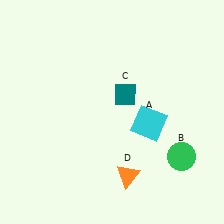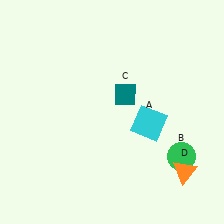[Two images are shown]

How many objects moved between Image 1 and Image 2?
1 object moved between the two images.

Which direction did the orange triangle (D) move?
The orange triangle (D) moved right.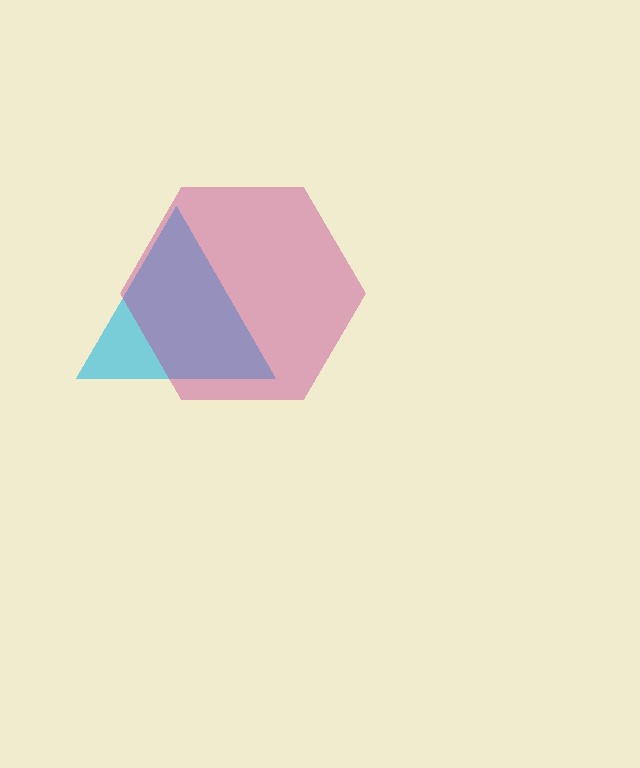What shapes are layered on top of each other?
The layered shapes are: a cyan triangle, a magenta hexagon.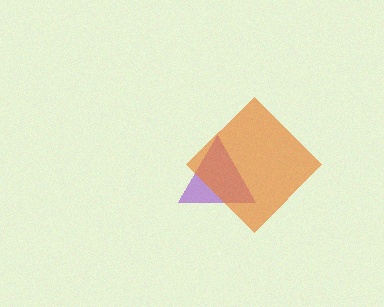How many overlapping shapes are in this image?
There are 2 overlapping shapes in the image.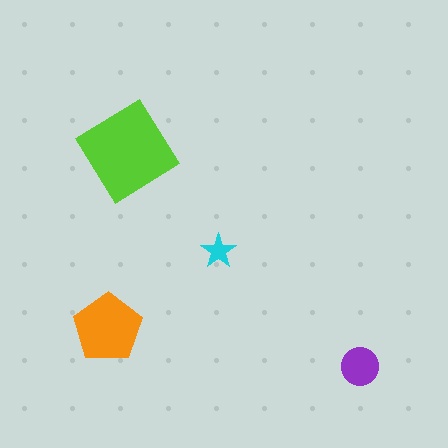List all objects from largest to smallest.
The lime diamond, the orange pentagon, the purple circle, the cyan star.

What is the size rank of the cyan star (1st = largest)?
4th.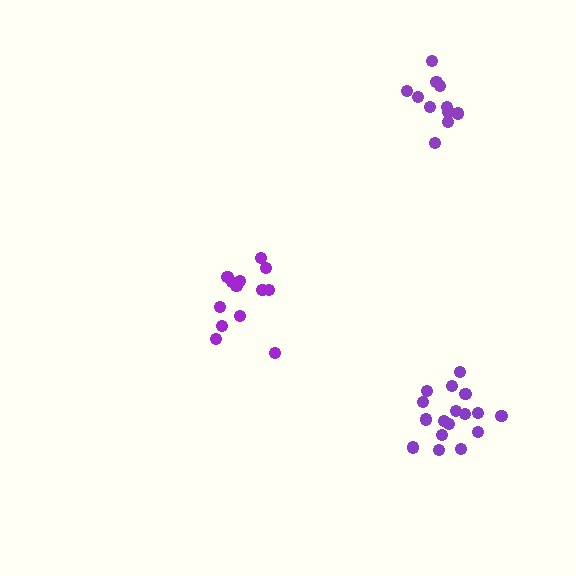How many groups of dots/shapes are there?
There are 3 groups.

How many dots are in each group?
Group 1: 11 dots, Group 2: 13 dots, Group 3: 17 dots (41 total).